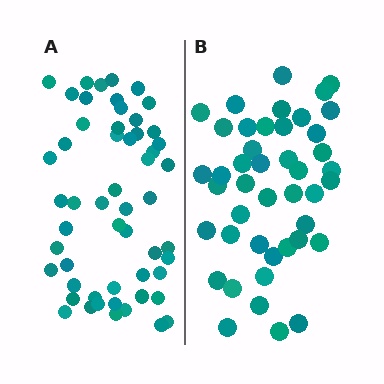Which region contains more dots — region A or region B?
Region A (the left region) has more dots.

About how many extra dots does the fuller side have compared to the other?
Region A has roughly 10 or so more dots than region B.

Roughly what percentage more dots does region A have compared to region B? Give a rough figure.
About 25% more.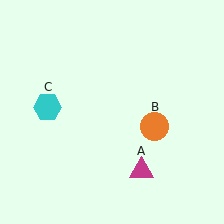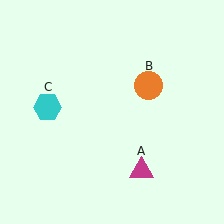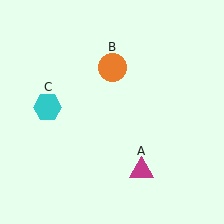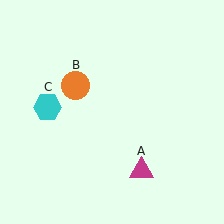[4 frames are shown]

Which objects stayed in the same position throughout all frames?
Magenta triangle (object A) and cyan hexagon (object C) remained stationary.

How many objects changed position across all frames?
1 object changed position: orange circle (object B).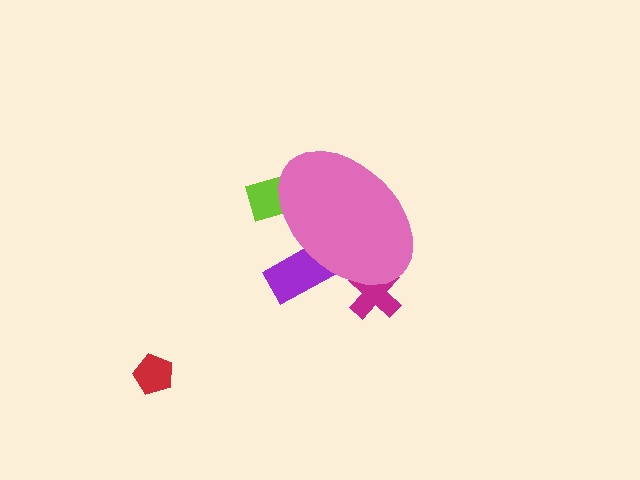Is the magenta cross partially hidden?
Yes, the magenta cross is partially hidden behind the pink ellipse.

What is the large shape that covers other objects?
A pink ellipse.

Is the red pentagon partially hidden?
No, the red pentagon is fully visible.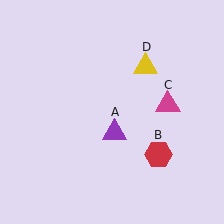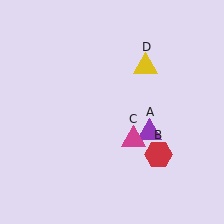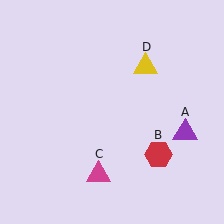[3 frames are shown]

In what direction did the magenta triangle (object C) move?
The magenta triangle (object C) moved down and to the left.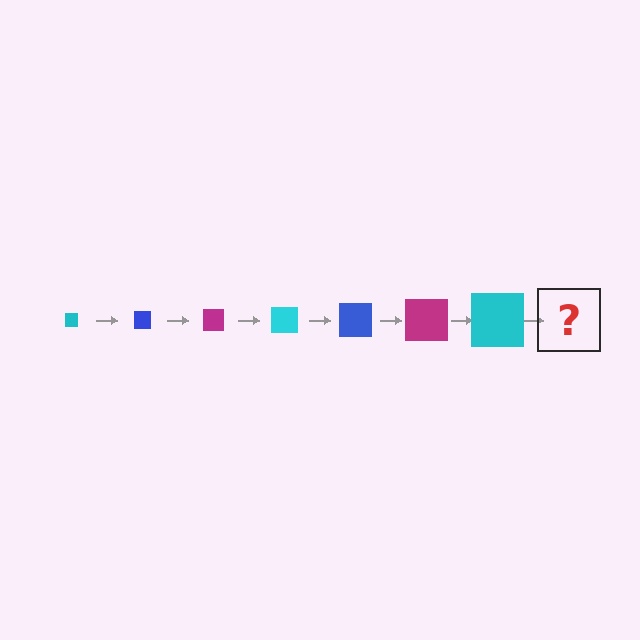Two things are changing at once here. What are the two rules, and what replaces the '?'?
The two rules are that the square grows larger each step and the color cycles through cyan, blue, and magenta. The '?' should be a blue square, larger than the previous one.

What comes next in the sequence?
The next element should be a blue square, larger than the previous one.